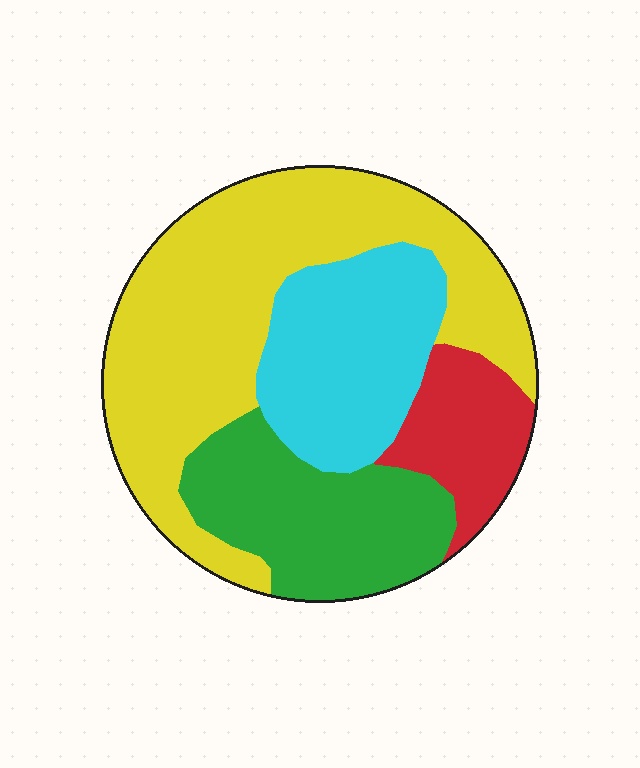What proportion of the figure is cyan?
Cyan covers 21% of the figure.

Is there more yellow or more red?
Yellow.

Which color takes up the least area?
Red, at roughly 10%.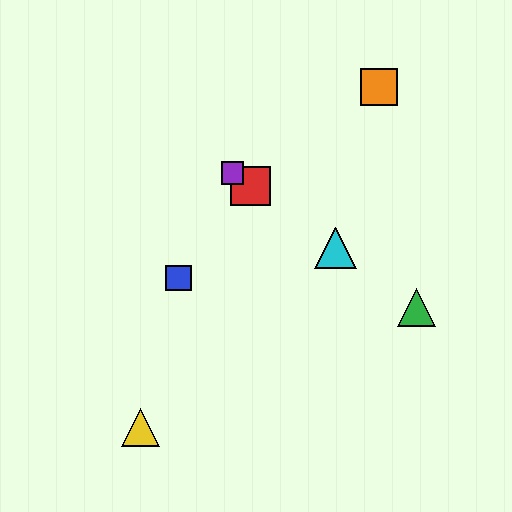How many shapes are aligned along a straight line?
4 shapes (the red square, the green triangle, the purple square, the cyan triangle) are aligned along a straight line.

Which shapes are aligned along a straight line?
The red square, the green triangle, the purple square, the cyan triangle are aligned along a straight line.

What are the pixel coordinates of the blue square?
The blue square is at (178, 278).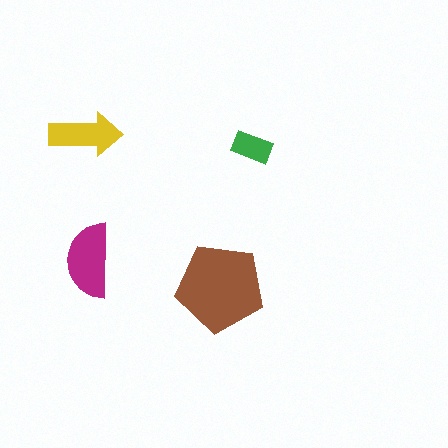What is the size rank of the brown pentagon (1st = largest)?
1st.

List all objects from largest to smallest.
The brown pentagon, the magenta semicircle, the yellow arrow, the green rectangle.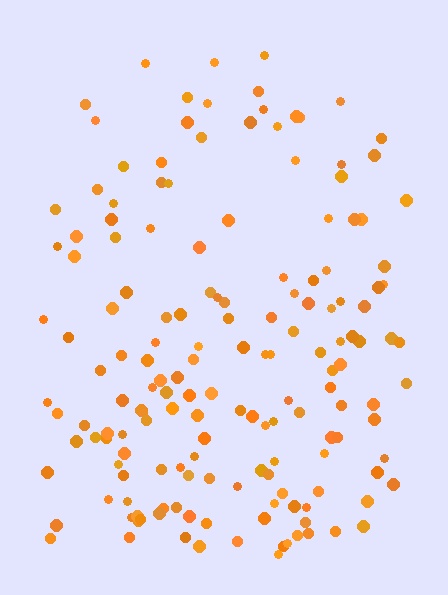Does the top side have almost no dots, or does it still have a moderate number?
Still a moderate number, just noticeably fewer than the bottom.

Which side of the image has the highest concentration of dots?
The bottom.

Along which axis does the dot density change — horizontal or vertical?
Vertical.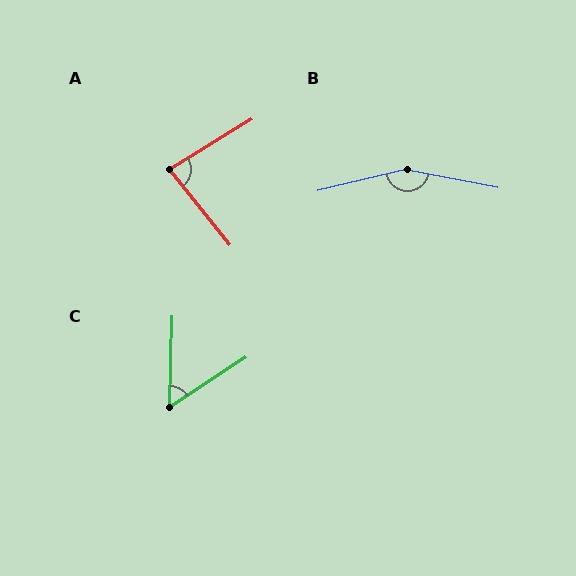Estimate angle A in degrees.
Approximately 83 degrees.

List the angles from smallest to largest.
C (55°), A (83°), B (155°).